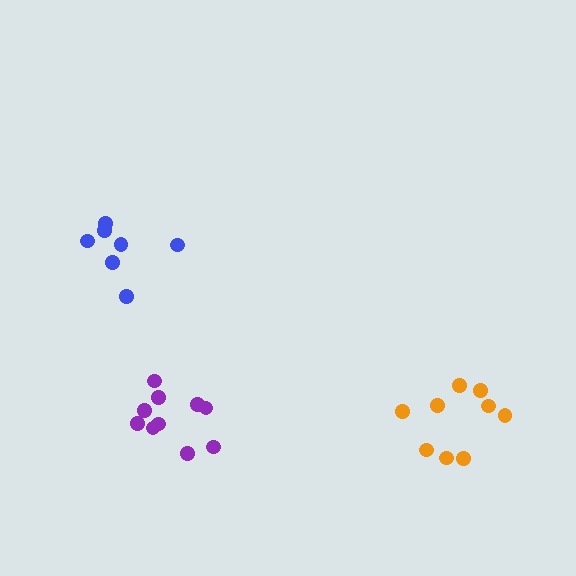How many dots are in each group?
Group 1: 10 dots, Group 2: 9 dots, Group 3: 7 dots (26 total).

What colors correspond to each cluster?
The clusters are colored: purple, orange, blue.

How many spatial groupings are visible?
There are 3 spatial groupings.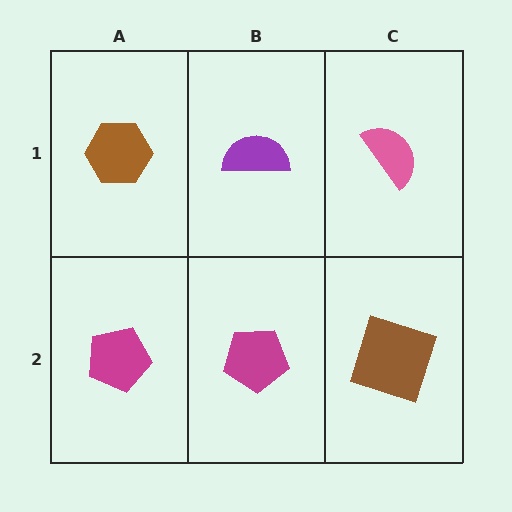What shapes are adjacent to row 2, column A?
A brown hexagon (row 1, column A), a magenta pentagon (row 2, column B).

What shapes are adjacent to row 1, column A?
A magenta pentagon (row 2, column A), a purple semicircle (row 1, column B).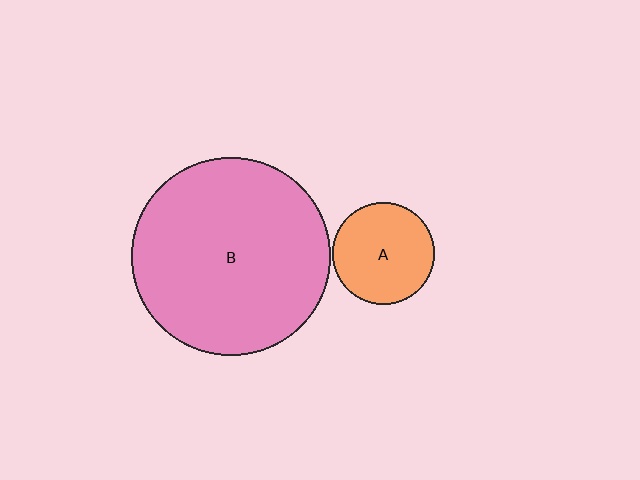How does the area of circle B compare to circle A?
Approximately 3.8 times.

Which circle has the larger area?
Circle B (pink).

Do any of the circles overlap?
No, none of the circles overlap.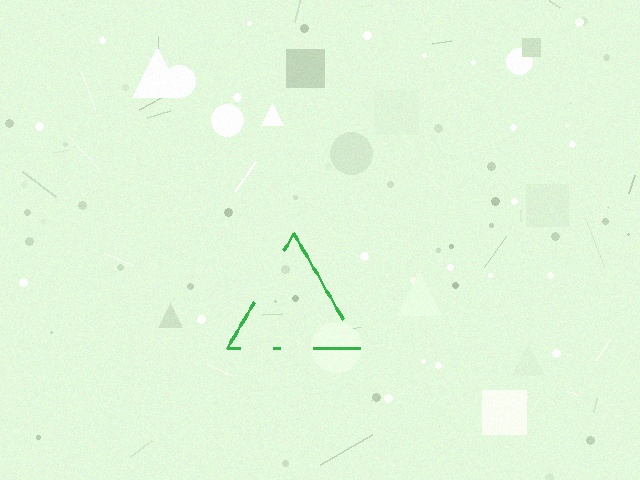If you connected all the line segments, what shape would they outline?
They would outline a triangle.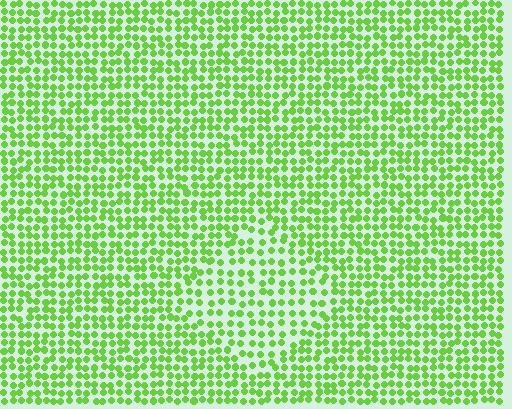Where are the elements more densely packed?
The elements are more densely packed outside the diamond boundary.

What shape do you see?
I see a diamond.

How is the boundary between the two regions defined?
The boundary is defined by a change in element density (approximately 1.5x ratio). All elements are the same color, size, and shape.